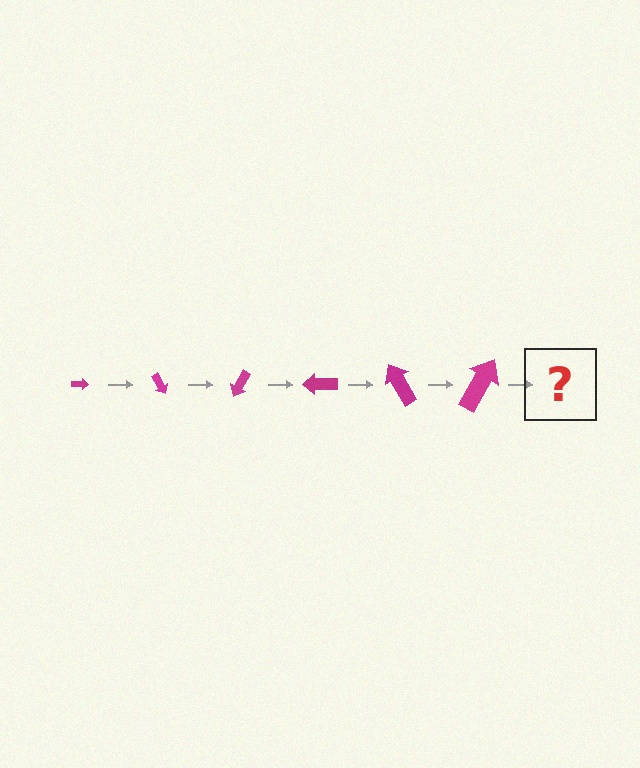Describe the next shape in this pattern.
It should be an arrow, larger than the previous one and rotated 360 degrees from the start.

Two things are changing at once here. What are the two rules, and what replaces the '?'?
The two rules are that the arrow grows larger each step and it rotates 60 degrees each step. The '?' should be an arrow, larger than the previous one and rotated 360 degrees from the start.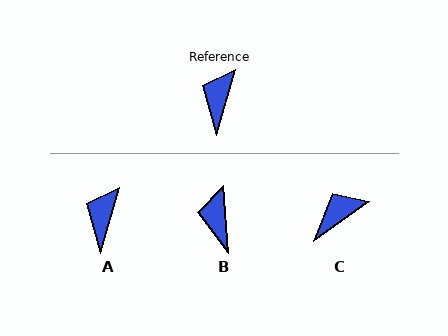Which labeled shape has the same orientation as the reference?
A.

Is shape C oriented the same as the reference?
No, it is off by about 38 degrees.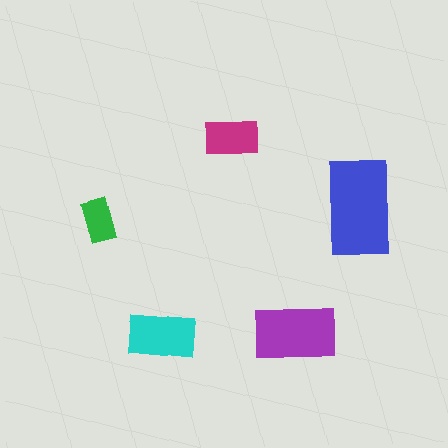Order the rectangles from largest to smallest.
the blue one, the purple one, the cyan one, the magenta one, the green one.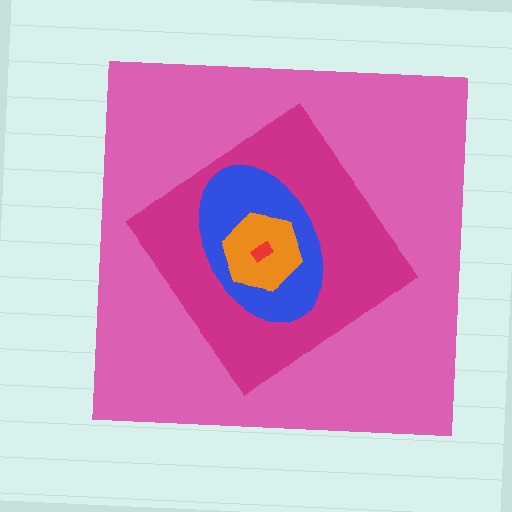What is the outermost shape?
The pink square.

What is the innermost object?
The red rectangle.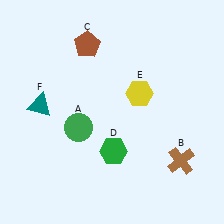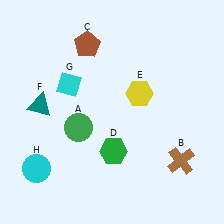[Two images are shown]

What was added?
A cyan diamond (G), a cyan circle (H) were added in Image 2.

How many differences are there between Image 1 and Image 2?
There are 2 differences between the two images.